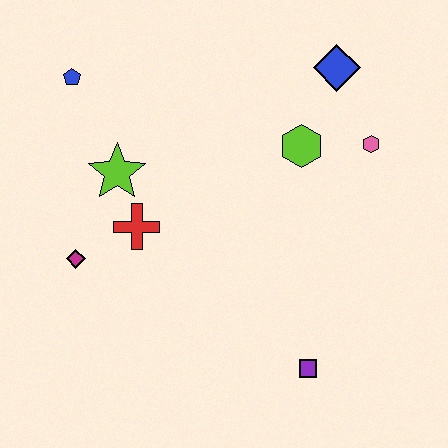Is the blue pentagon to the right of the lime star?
No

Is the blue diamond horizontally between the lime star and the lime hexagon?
No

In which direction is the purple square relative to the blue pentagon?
The purple square is below the blue pentagon.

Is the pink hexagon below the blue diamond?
Yes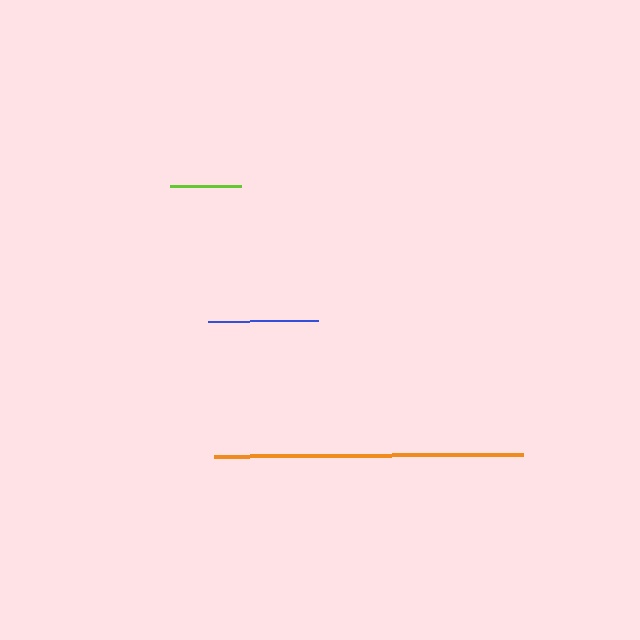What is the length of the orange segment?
The orange segment is approximately 309 pixels long.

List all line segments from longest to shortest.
From longest to shortest: orange, blue, lime.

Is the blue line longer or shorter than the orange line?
The orange line is longer than the blue line.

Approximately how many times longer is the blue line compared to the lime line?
The blue line is approximately 1.5 times the length of the lime line.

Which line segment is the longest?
The orange line is the longest at approximately 309 pixels.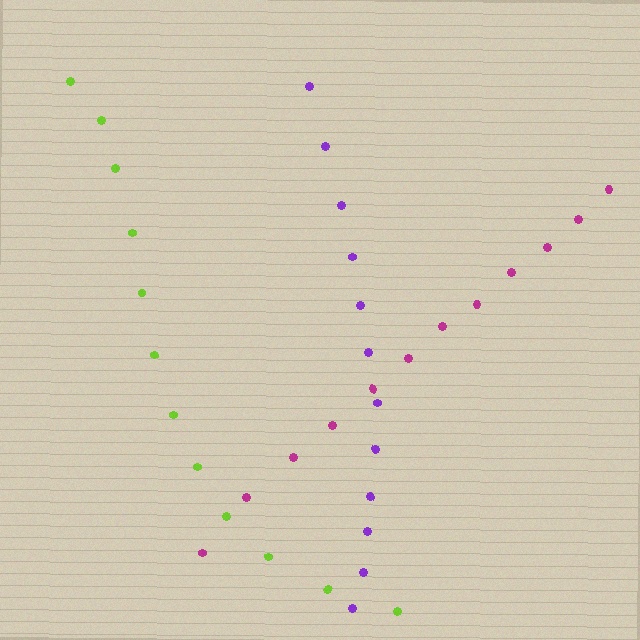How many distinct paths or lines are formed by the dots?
There are 3 distinct paths.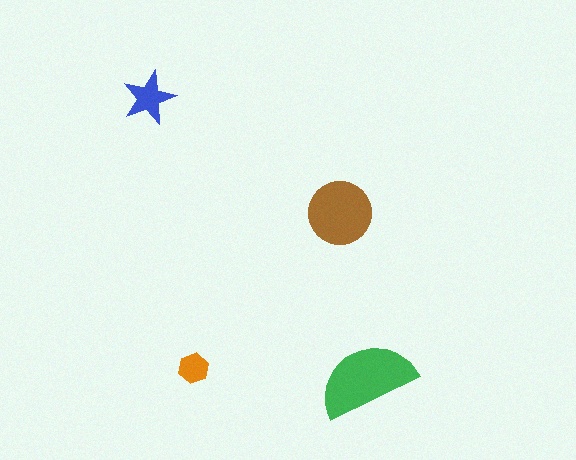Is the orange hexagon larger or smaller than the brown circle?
Smaller.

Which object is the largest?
The green semicircle.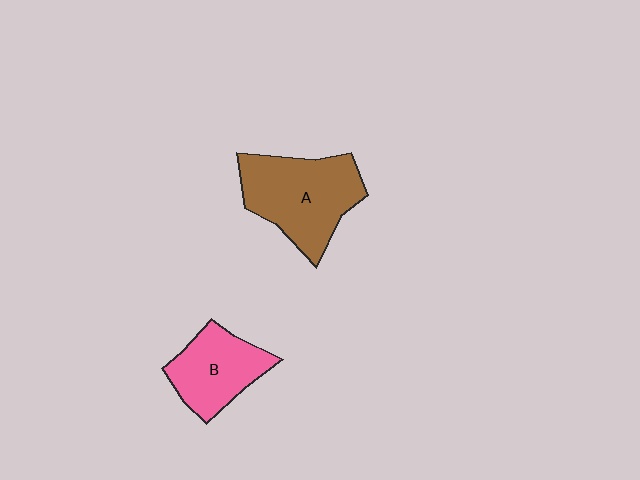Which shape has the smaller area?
Shape B (pink).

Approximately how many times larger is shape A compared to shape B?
Approximately 1.4 times.